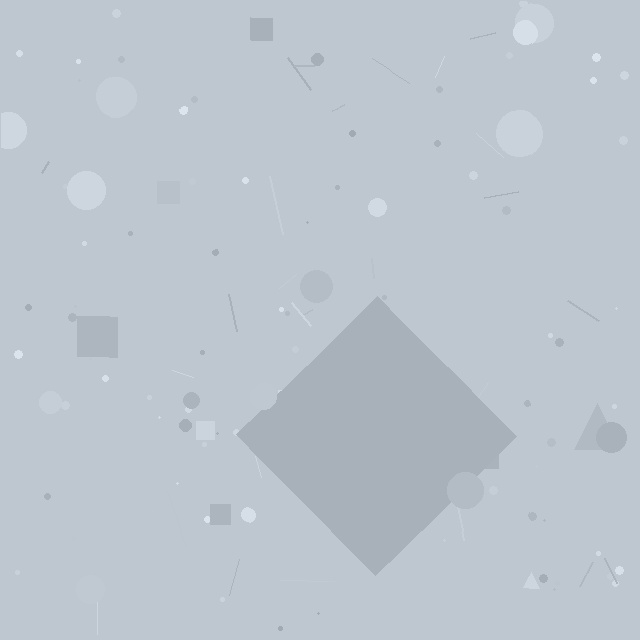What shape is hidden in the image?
A diamond is hidden in the image.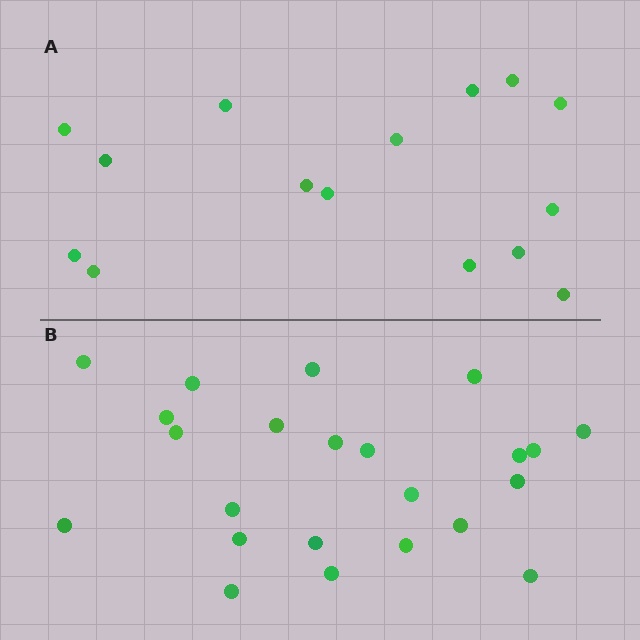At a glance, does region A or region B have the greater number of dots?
Region B (the bottom region) has more dots.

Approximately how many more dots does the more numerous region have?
Region B has roughly 8 or so more dots than region A.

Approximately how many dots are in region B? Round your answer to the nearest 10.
About 20 dots. (The exact count is 23, which rounds to 20.)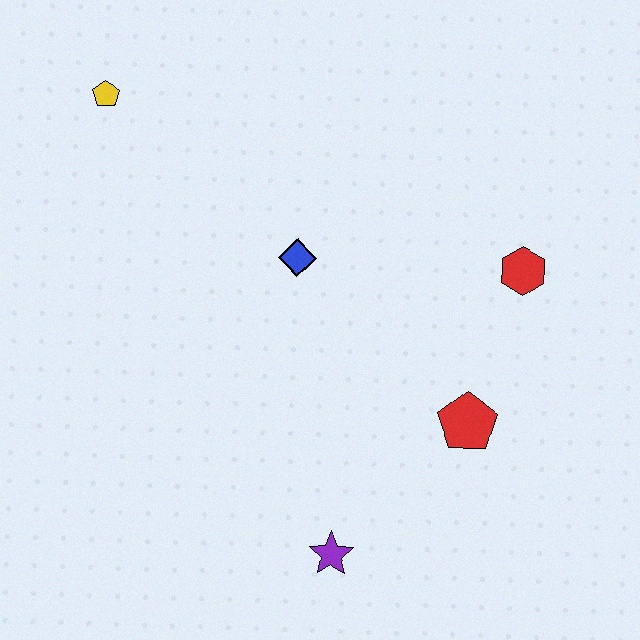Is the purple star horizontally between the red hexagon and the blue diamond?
Yes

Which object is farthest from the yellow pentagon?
The purple star is farthest from the yellow pentagon.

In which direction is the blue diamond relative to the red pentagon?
The blue diamond is to the left of the red pentagon.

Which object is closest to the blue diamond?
The red hexagon is closest to the blue diamond.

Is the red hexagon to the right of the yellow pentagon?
Yes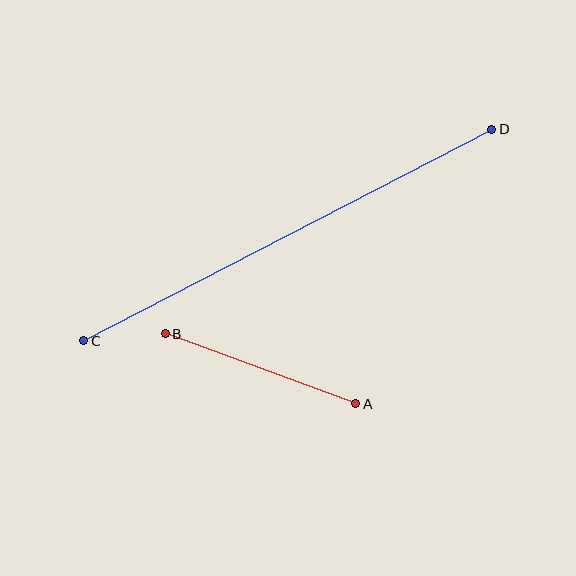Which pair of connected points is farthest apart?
Points C and D are farthest apart.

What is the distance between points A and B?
The distance is approximately 203 pixels.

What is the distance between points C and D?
The distance is approximately 459 pixels.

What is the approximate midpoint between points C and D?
The midpoint is at approximately (288, 235) pixels.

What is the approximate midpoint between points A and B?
The midpoint is at approximately (260, 369) pixels.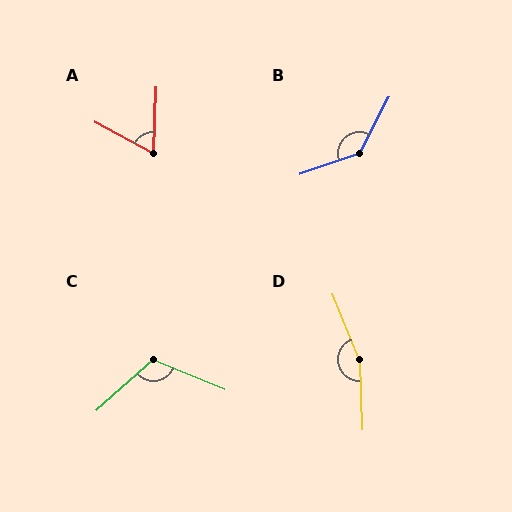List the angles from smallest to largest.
A (64°), C (116°), B (136°), D (160°).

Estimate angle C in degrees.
Approximately 116 degrees.